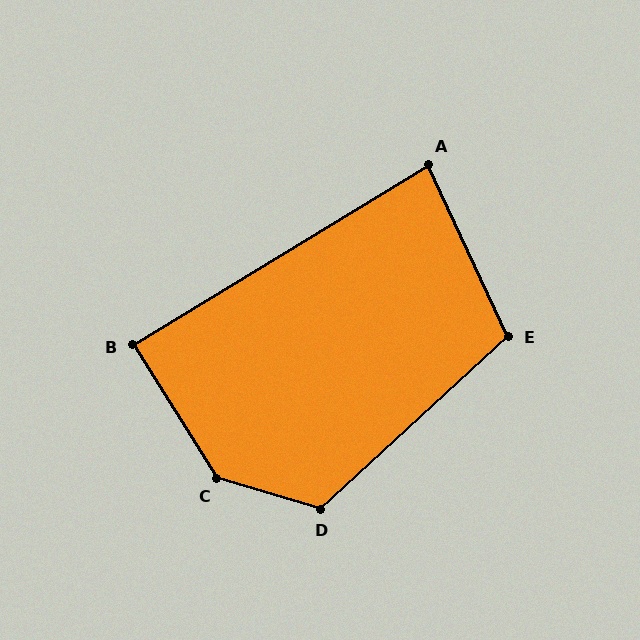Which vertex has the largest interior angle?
C, at approximately 139 degrees.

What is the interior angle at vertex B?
Approximately 89 degrees (approximately right).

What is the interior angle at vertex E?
Approximately 108 degrees (obtuse).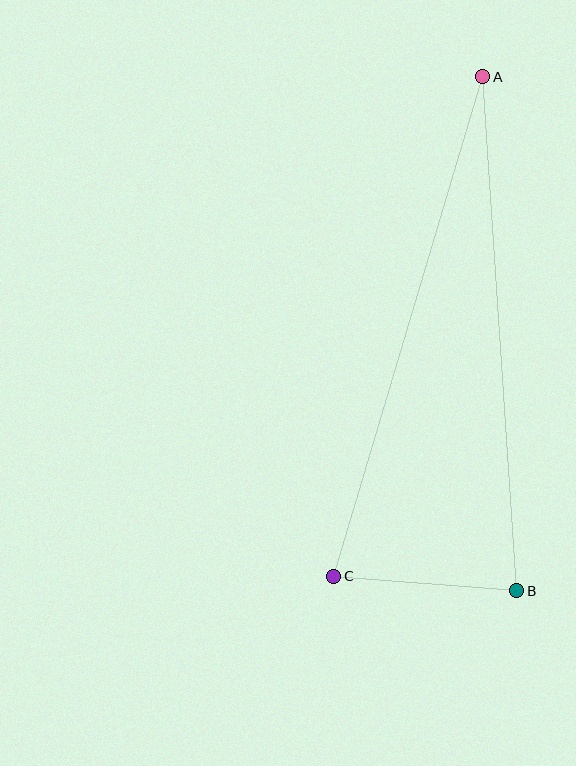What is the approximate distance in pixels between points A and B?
The distance between A and B is approximately 515 pixels.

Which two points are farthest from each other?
Points A and C are farthest from each other.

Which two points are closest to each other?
Points B and C are closest to each other.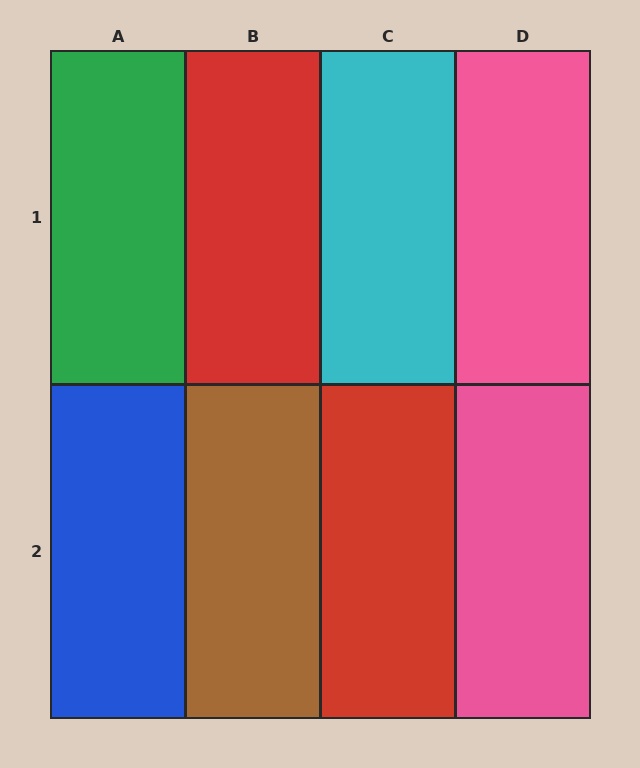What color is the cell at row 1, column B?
Red.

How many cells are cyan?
1 cell is cyan.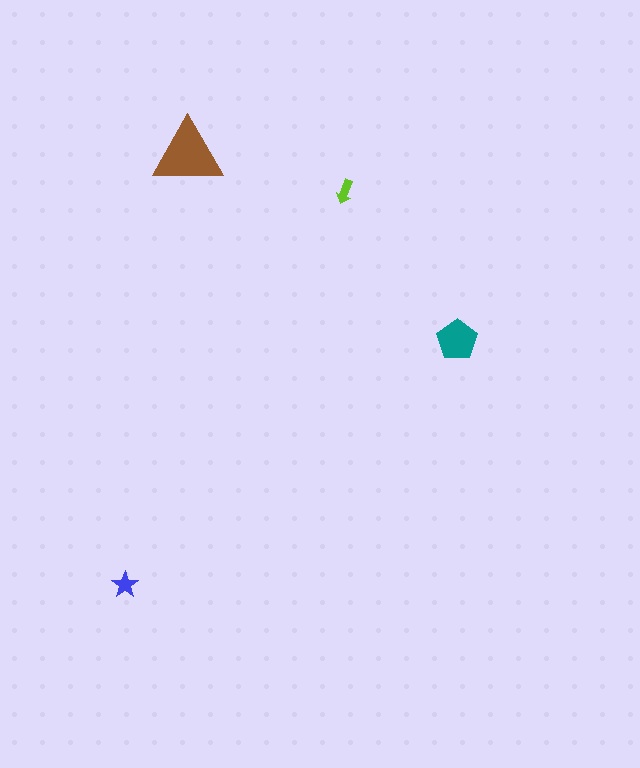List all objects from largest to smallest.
The brown triangle, the teal pentagon, the blue star, the lime arrow.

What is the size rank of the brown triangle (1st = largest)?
1st.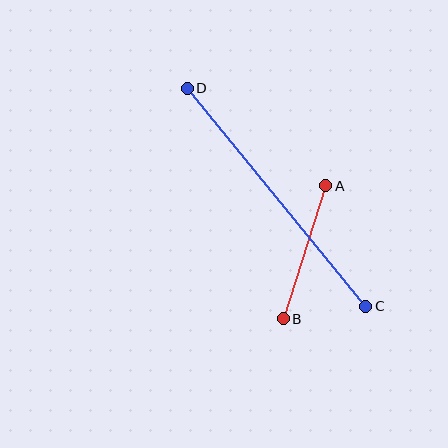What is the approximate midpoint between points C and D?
The midpoint is at approximately (276, 197) pixels.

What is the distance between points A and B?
The distance is approximately 140 pixels.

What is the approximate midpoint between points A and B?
The midpoint is at approximately (305, 252) pixels.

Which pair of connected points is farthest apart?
Points C and D are farthest apart.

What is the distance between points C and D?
The distance is approximately 282 pixels.